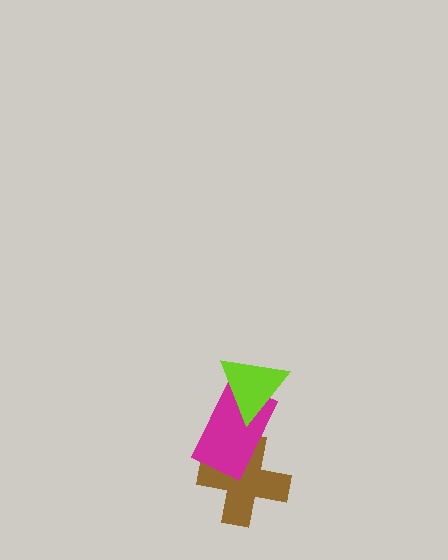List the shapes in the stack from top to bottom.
From top to bottom: the lime triangle, the magenta rectangle, the brown cross.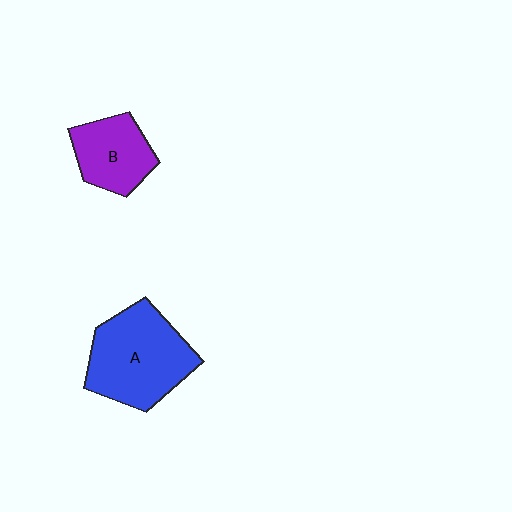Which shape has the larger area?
Shape A (blue).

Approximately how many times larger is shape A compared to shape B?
Approximately 1.7 times.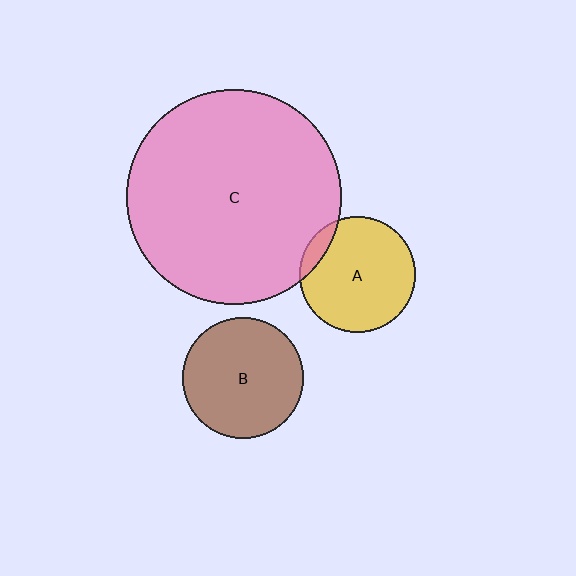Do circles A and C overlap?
Yes.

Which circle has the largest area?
Circle C (pink).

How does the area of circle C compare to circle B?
Approximately 3.1 times.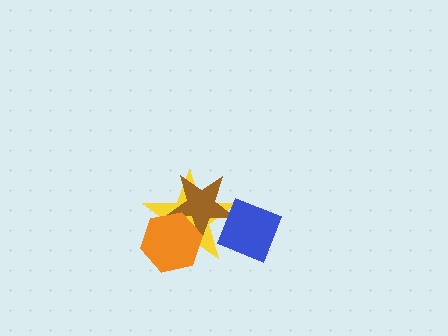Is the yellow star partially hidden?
Yes, it is partially covered by another shape.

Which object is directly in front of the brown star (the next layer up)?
The orange hexagon is directly in front of the brown star.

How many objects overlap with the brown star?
3 objects overlap with the brown star.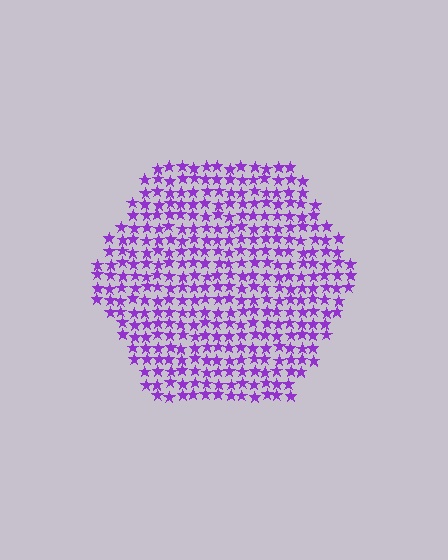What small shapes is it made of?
It is made of small stars.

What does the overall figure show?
The overall figure shows a hexagon.